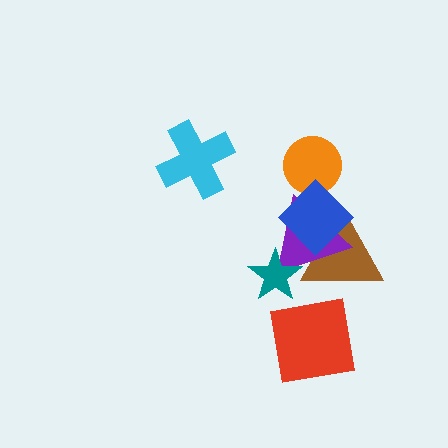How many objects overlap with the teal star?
1 object overlaps with the teal star.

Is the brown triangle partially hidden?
Yes, it is partially covered by another shape.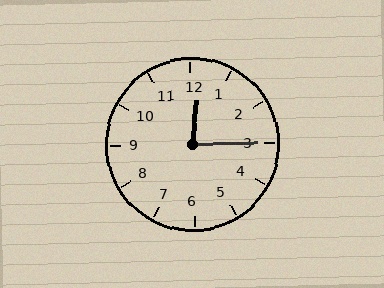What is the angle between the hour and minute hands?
Approximately 82 degrees.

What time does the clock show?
12:15.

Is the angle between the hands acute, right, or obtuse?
It is acute.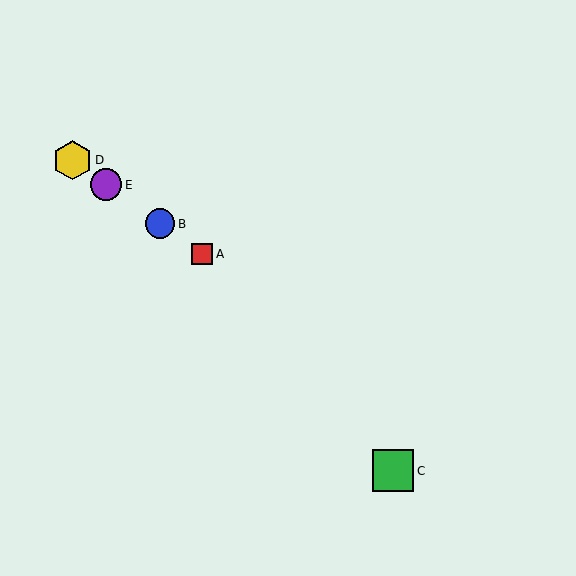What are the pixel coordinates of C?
Object C is at (393, 471).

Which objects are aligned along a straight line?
Objects A, B, D, E are aligned along a straight line.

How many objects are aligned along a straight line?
4 objects (A, B, D, E) are aligned along a straight line.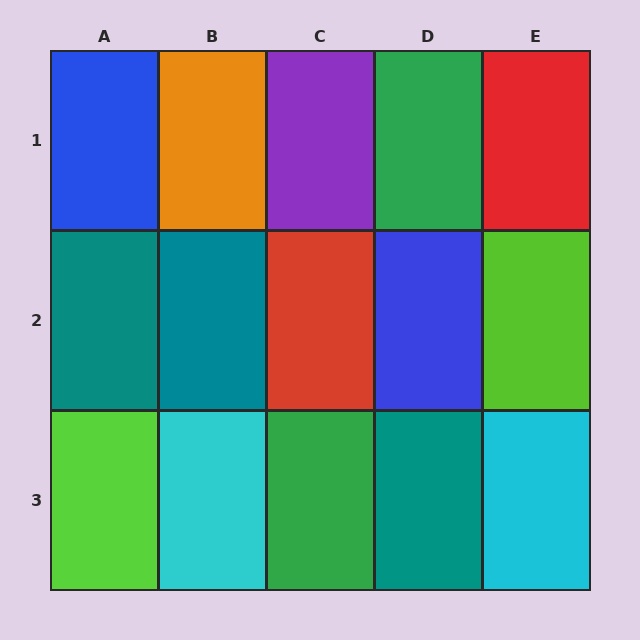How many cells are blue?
2 cells are blue.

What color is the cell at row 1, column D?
Green.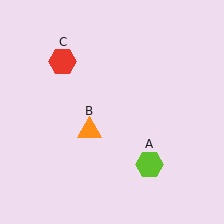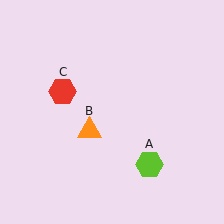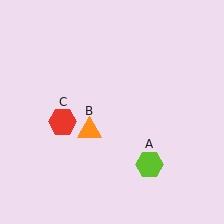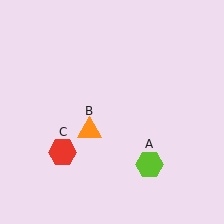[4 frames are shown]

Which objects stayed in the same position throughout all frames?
Lime hexagon (object A) and orange triangle (object B) remained stationary.